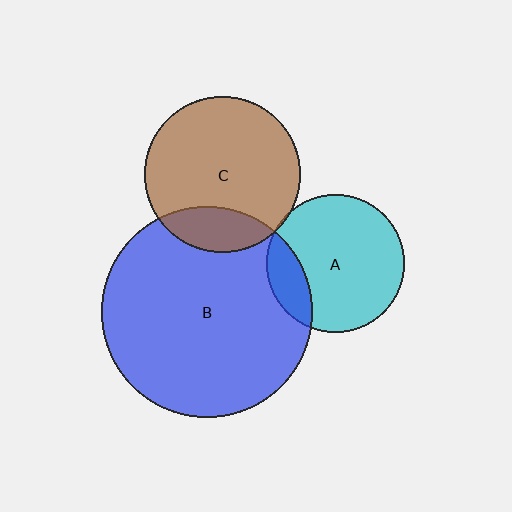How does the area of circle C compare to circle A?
Approximately 1.3 times.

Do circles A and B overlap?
Yes.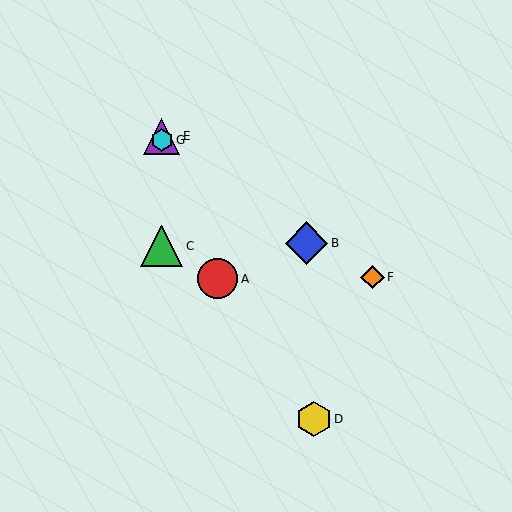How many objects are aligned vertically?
3 objects (C, E, G) are aligned vertically.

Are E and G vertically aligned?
Yes, both are at x≈162.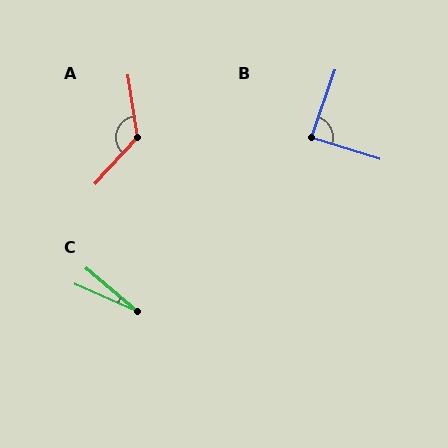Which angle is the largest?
A, at approximately 129 degrees.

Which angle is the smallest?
C, at approximately 17 degrees.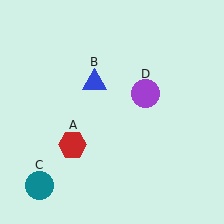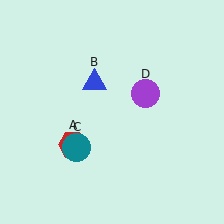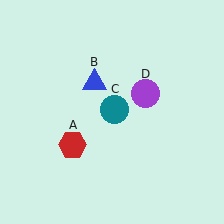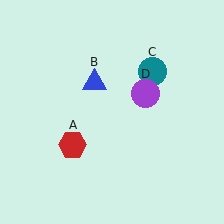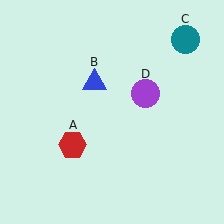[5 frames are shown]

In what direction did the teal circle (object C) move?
The teal circle (object C) moved up and to the right.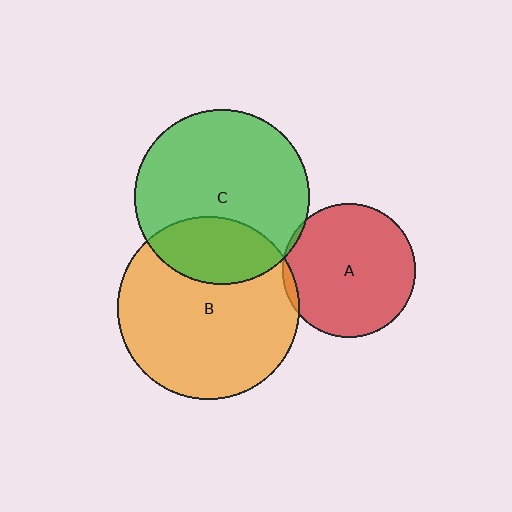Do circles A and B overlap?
Yes.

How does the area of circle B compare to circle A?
Approximately 1.9 times.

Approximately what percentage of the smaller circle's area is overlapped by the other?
Approximately 5%.